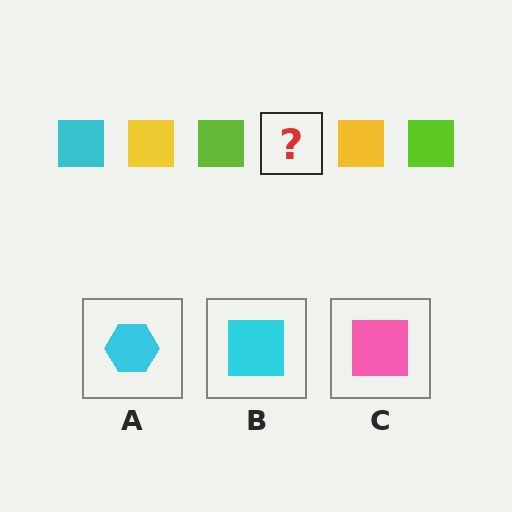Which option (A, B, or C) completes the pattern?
B.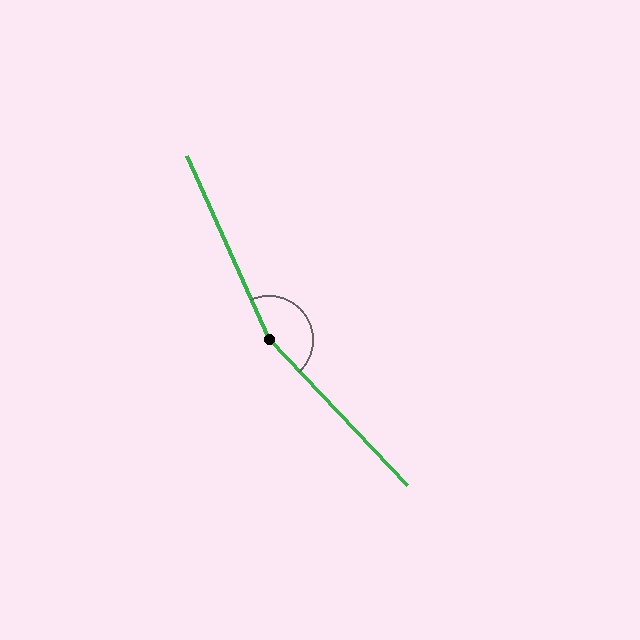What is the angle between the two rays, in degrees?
Approximately 161 degrees.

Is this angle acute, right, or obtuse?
It is obtuse.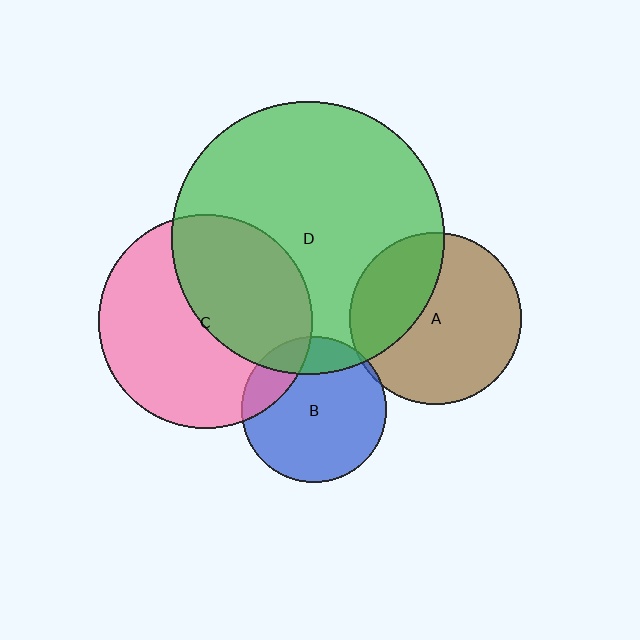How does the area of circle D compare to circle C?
Approximately 1.6 times.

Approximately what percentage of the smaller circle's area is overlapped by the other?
Approximately 5%.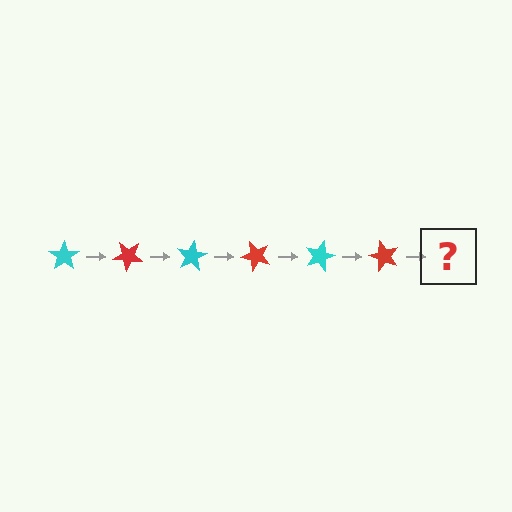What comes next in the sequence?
The next element should be a cyan star, rotated 240 degrees from the start.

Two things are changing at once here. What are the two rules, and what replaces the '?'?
The two rules are that it rotates 40 degrees each step and the color cycles through cyan and red. The '?' should be a cyan star, rotated 240 degrees from the start.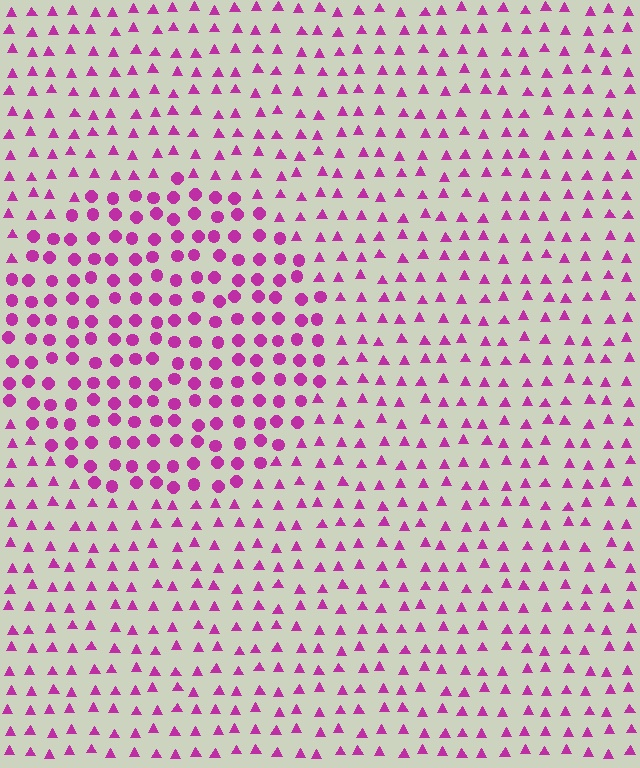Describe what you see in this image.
The image is filled with small magenta elements arranged in a uniform grid. A circle-shaped region contains circles, while the surrounding area contains triangles. The boundary is defined purely by the change in element shape.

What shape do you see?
I see a circle.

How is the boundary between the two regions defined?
The boundary is defined by a change in element shape: circles inside vs. triangles outside. All elements share the same color and spacing.